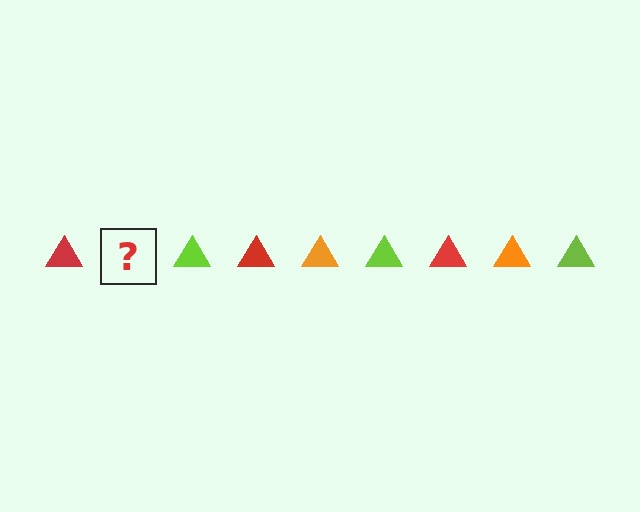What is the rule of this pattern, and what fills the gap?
The rule is that the pattern cycles through red, orange, lime triangles. The gap should be filled with an orange triangle.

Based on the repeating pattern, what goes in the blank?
The blank should be an orange triangle.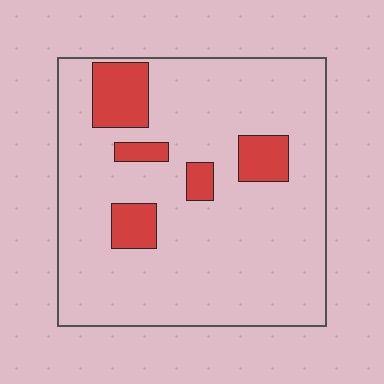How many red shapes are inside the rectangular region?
5.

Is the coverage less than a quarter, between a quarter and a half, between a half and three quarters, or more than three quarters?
Less than a quarter.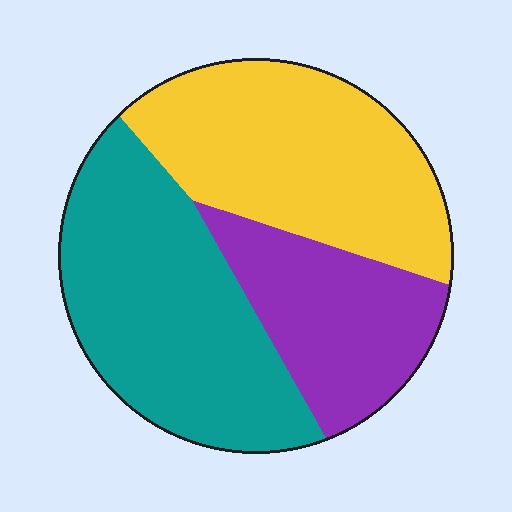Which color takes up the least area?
Purple, at roughly 25%.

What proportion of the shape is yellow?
Yellow takes up about three eighths (3/8) of the shape.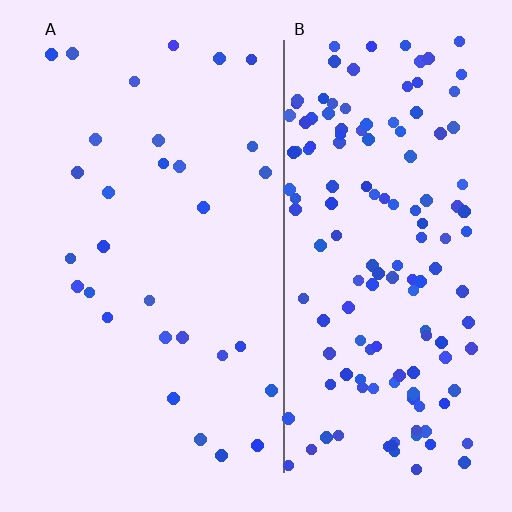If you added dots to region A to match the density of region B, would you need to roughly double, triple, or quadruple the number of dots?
Approximately quadruple.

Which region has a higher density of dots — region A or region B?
B (the right).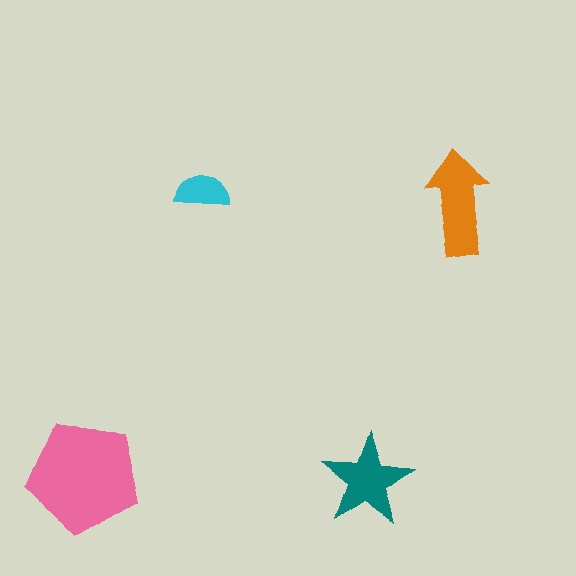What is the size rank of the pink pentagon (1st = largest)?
1st.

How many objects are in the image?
There are 4 objects in the image.